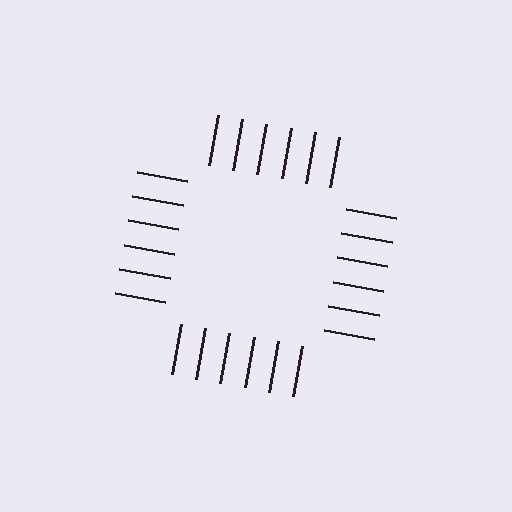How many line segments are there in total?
24 — 6 along each of the 4 edges.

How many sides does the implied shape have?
4 sides — the line-ends trace a square.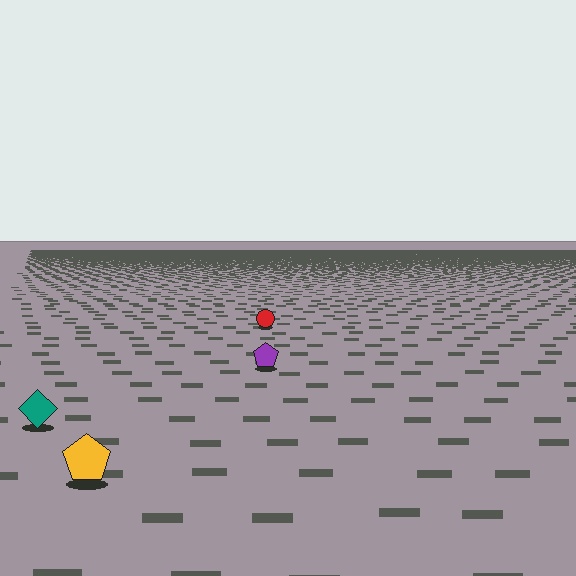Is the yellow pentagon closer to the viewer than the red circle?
Yes. The yellow pentagon is closer — you can tell from the texture gradient: the ground texture is coarser near it.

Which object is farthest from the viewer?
The red circle is farthest from the viewer. It appears smaller and the ground texture around it is denser.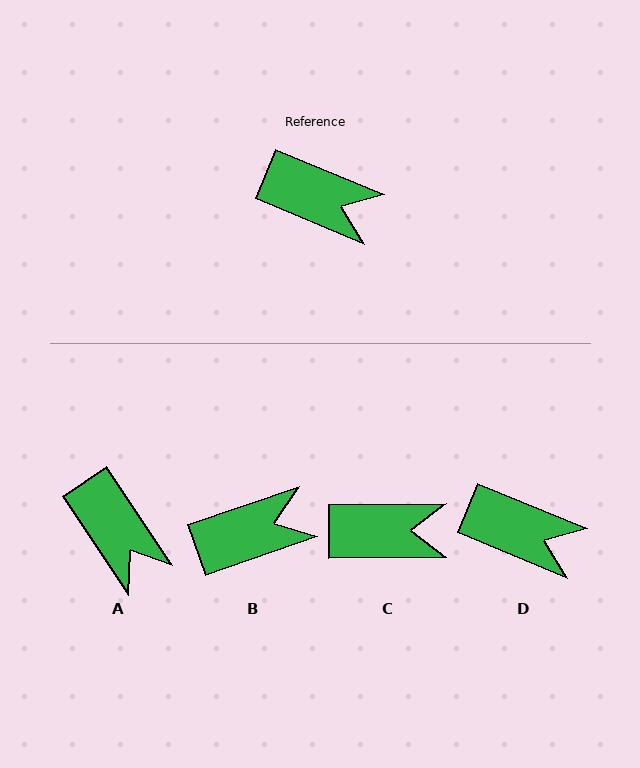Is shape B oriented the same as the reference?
No, it is off by about 41 degrees.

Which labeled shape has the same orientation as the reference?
D.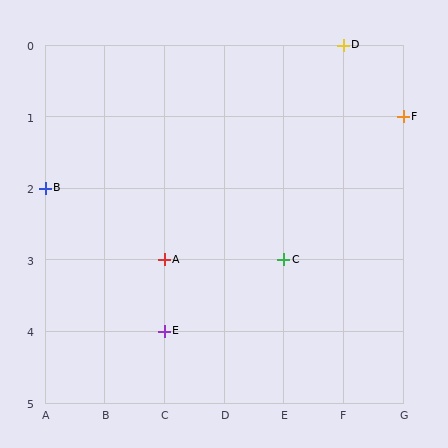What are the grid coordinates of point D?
Point D is at grid coordinates (F, 0).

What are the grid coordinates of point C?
Point C is at grid coordinates (E, 3).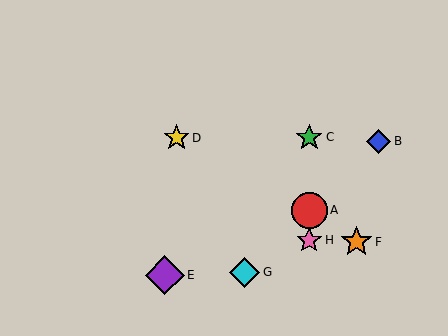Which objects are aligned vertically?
Objects A, C, H are aligned vertically.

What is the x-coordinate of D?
Object D is at x≈177.